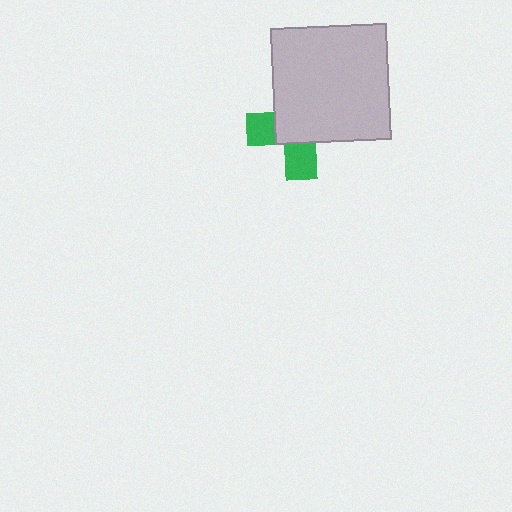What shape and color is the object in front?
The object in front is a light gray square.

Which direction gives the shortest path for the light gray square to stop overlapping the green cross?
Moving toward the upper-right gives the shortest separation.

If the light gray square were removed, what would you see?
You would see the complete green cross.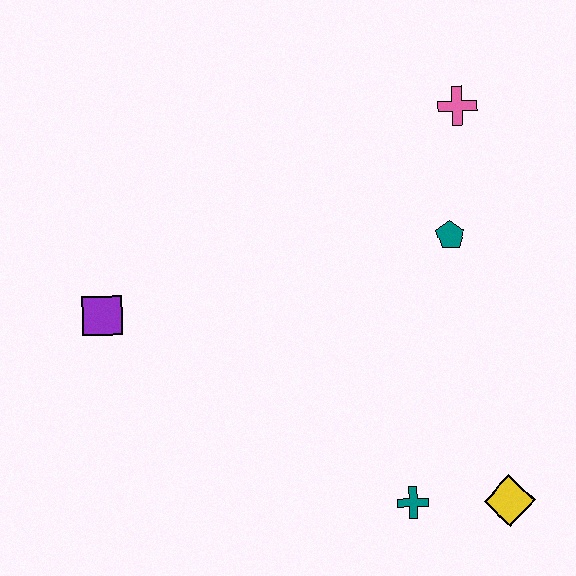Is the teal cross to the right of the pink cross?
No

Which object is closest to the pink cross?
The teal pentagon is closest to the pink cross.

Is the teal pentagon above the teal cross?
Yes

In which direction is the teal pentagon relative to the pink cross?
The teal pentagon is below the pink cross.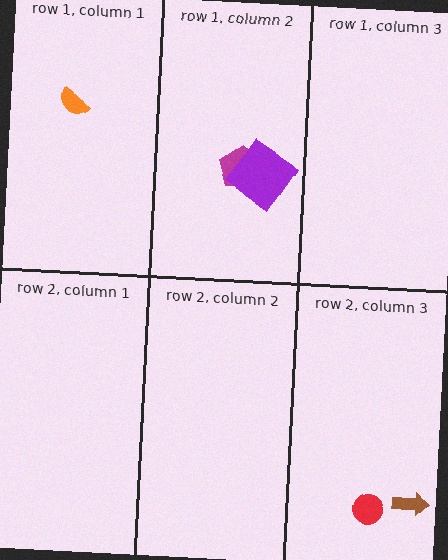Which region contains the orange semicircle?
The row 1, column 1 region.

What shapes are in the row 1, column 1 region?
The orange semicircle.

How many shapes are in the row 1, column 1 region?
1.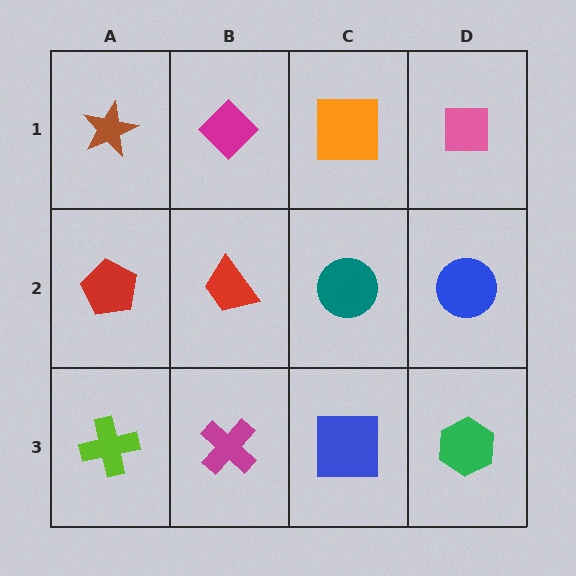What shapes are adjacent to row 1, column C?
A teal circle (row 2, column C), a magenta diamond (row 1, column B), a pink square (row 1, column D).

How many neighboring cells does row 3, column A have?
2.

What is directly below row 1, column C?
A teal circle.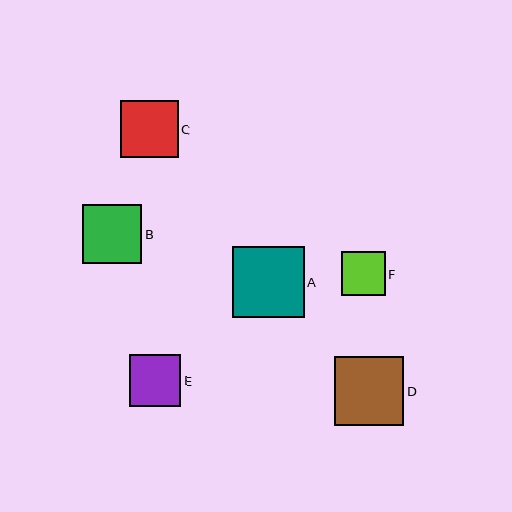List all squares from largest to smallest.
From largest to smallest: A, D, B, C, E, F.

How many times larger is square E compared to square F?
Square E is approximately 1.2 times the size of square F.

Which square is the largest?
Square A is the largest with a size of approximately 72 pixels.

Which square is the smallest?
Square F is the smallest with a size of approximately 44 pixels.